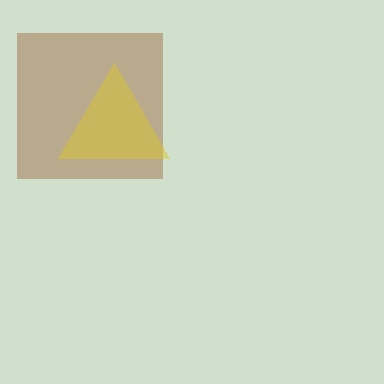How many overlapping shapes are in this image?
There are 2 overlapping shapes in the image.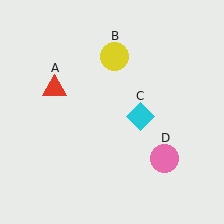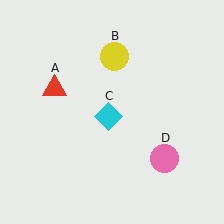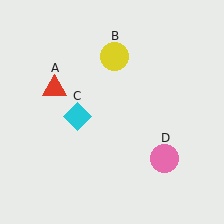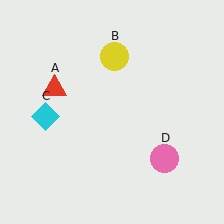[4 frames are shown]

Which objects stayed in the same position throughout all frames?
Red triangle (object A) and yellow circle (object B) and pink circle (object D) remained stationary.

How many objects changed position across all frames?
1 object changed position: cyan diamond (object C).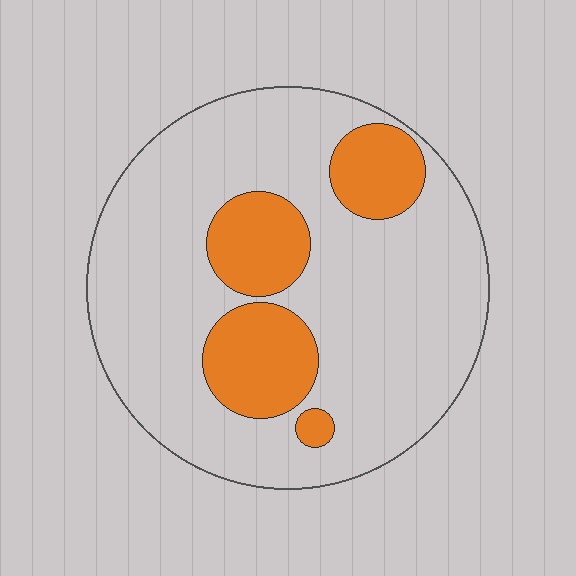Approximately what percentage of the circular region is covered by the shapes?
Approximately 20%.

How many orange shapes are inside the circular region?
4.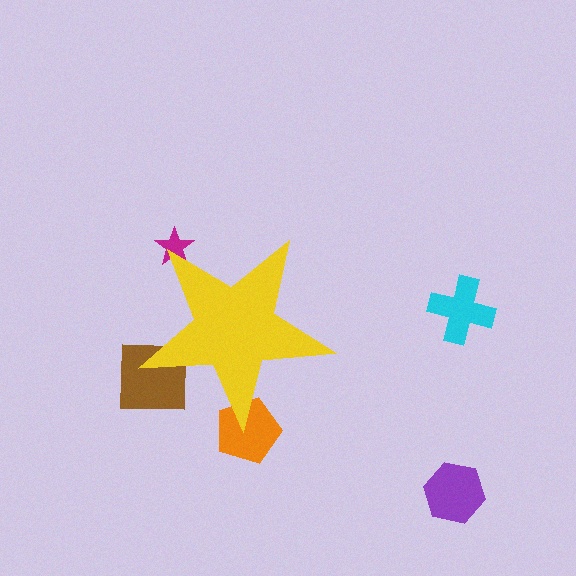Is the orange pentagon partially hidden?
Yes, the orange pentagon is partially hidden behind the yellow star.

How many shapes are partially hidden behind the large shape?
3 shapes are partially hidden.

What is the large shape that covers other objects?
A yellow star.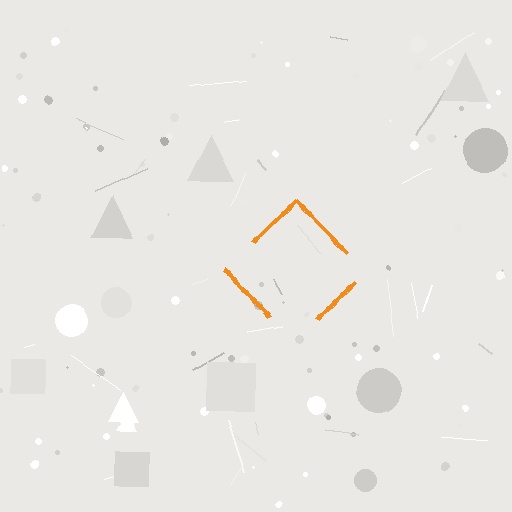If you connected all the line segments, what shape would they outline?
They would outline a diamond.